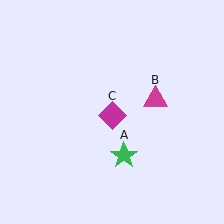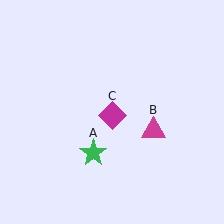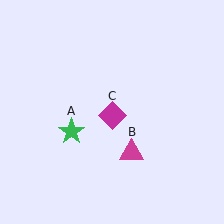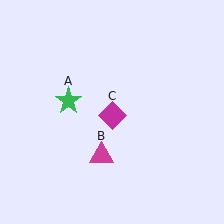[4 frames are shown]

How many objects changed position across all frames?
2 objects changed position: green star (object A), magenta triangle (object B).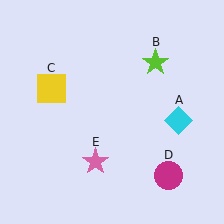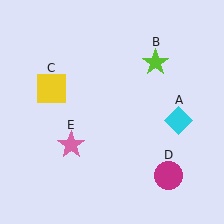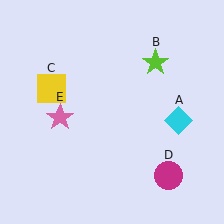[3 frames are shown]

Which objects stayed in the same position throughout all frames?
Cyan diamond (object A) and lime star (object B) and yellow square (object C) and magenta circle (object D) remained stationary.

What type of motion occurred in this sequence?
The pink star (object E) rotated clockwise around the center of the scene.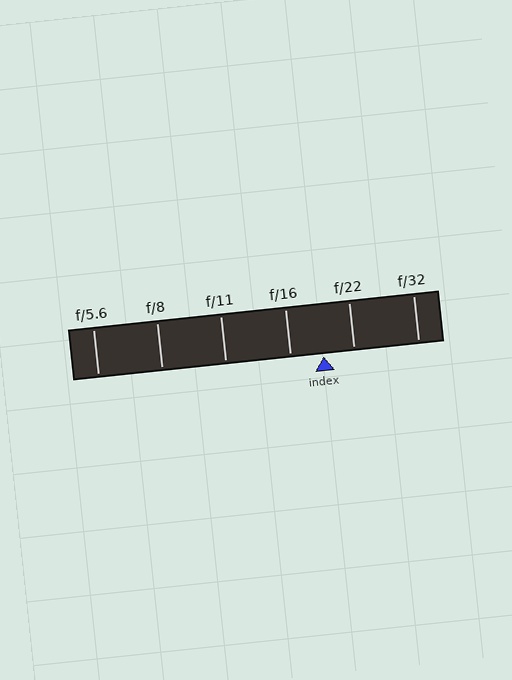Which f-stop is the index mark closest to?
The index mark is closest to f/22.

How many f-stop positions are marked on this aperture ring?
There are 6 f-stop positions marked.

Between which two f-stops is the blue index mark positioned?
The index mark is between f/16 and f/22.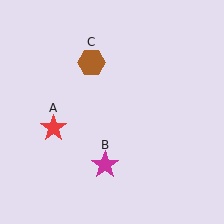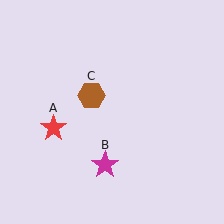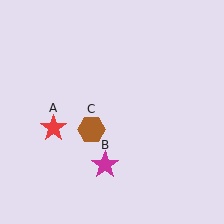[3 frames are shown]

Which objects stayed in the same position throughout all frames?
Red star (object A) and magenta star (object B) remained stationary.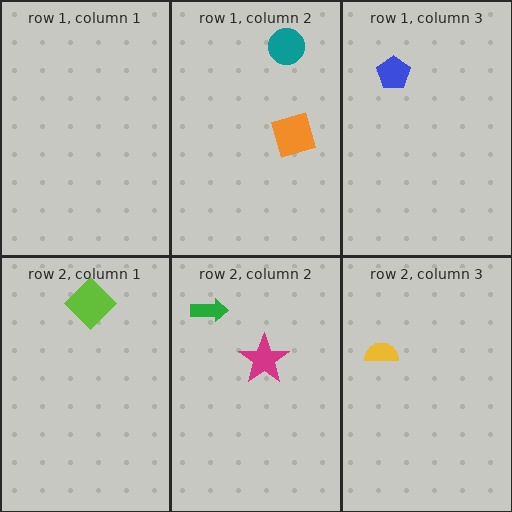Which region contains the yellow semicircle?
The row 2, column 3 region.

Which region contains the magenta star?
The row 2, column 2 region.